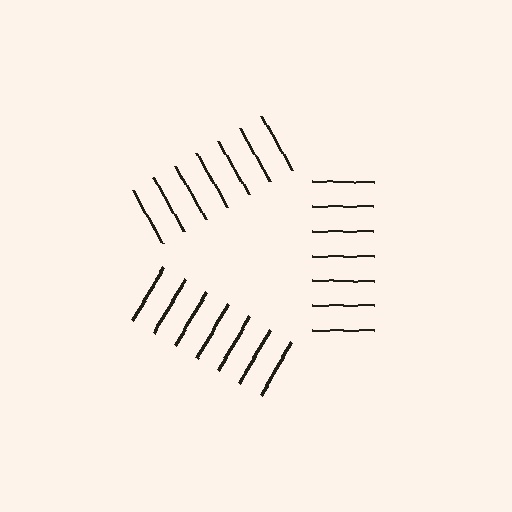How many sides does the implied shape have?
3 sides — the line-ends trace a triangle.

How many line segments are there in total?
21 — 7 along each of the 3 edges.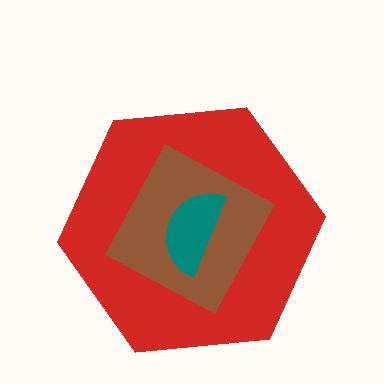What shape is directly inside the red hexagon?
The brown square.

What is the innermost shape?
The teal semicircle.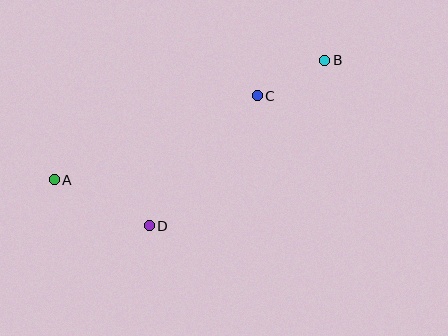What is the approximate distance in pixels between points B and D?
The distance between B and D is approximately 241 pixels.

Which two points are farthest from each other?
Points A and B are farthest from each other.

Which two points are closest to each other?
Points B and C are closest to each other.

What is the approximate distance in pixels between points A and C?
The distance between A and C is approximately 220 pixels.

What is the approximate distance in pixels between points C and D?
The distance between C and D is approximately 169 pixels.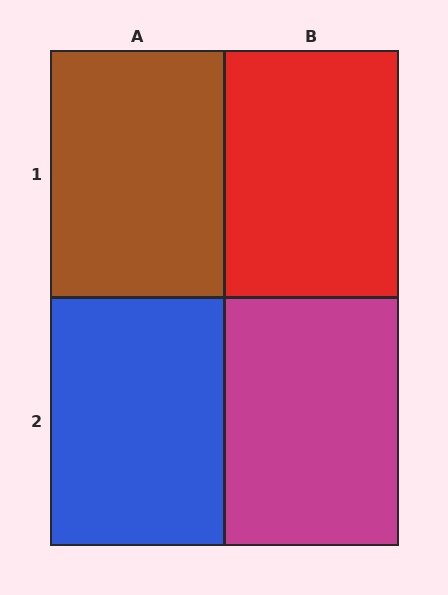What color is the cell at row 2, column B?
Magenta.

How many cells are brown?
1 cell is brown.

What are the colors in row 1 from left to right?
Brown, red.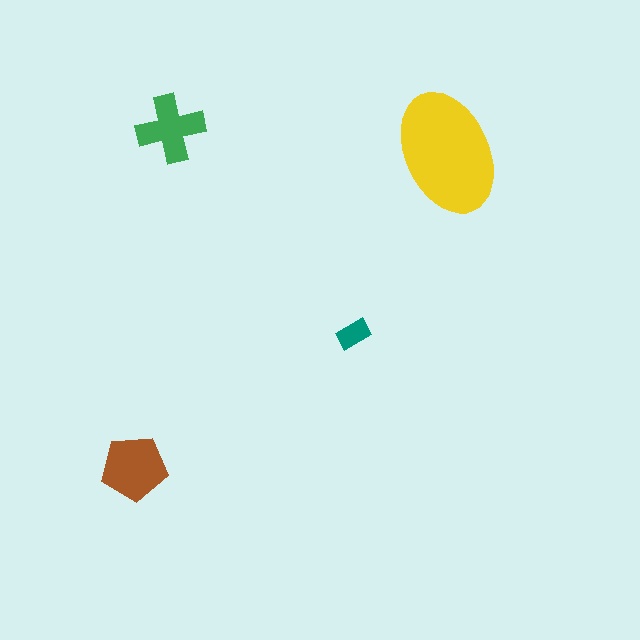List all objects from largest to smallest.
The yellow ellipse, the brown pentagon, the green cross, the teal rectangle.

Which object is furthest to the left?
The brown pentagon is leftmost.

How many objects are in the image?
There are 4 objects in the image.